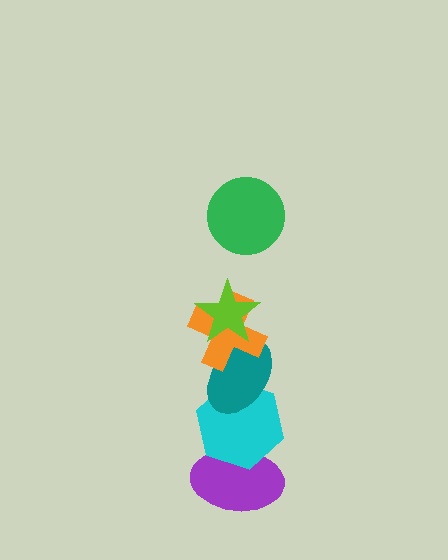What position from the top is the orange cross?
The orange cross is 3rd from the top.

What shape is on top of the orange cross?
The lime star is on top of the orange cross.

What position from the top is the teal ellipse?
The teal ellipse is 4th from the top.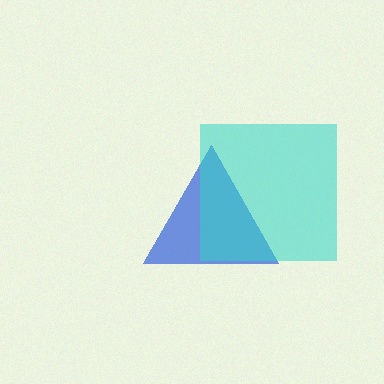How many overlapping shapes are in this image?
There are 2 overlapping shapes in the image.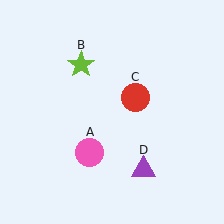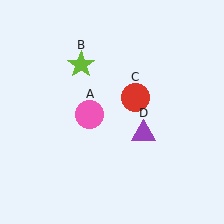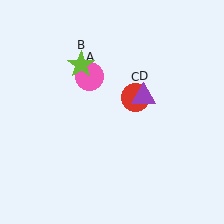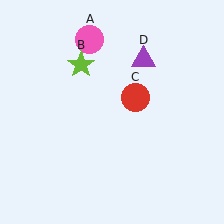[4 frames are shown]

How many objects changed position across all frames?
2 objects changed position: pink circle (object A), purple triangle (object D).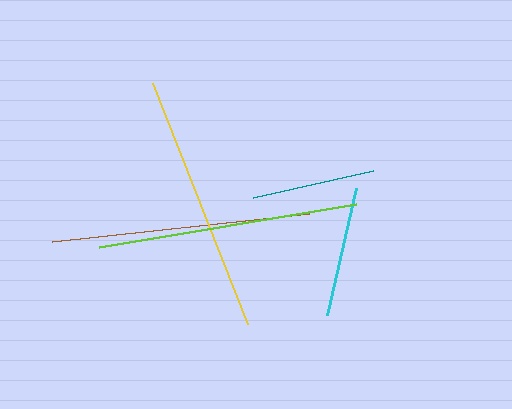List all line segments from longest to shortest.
From longest to shortest: lime, yellow, brown, cyan, teal.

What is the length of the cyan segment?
The cyan segment is approximately 130 pixels long.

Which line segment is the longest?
The lime line is the longest at approximately 261 pixels.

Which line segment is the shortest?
The teal line is the shortest at approximately 123 pixels.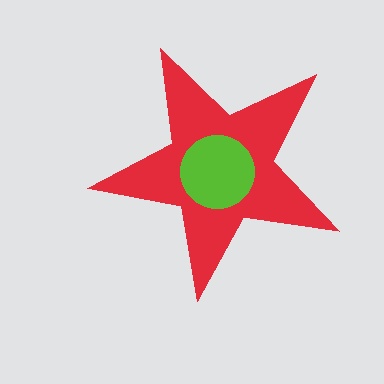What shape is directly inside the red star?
The lime circle.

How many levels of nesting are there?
2.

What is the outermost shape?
The red star.